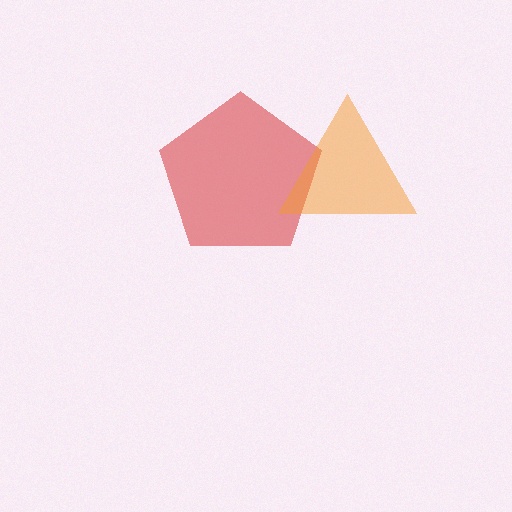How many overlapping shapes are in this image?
There are 2 overlapping shapes in the image.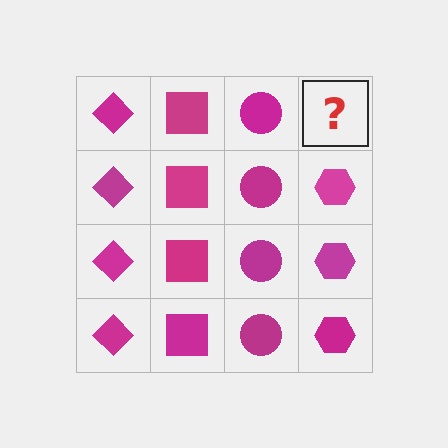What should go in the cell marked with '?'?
The missing cell should contain a magenta hexagon.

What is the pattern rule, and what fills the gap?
The rule is that each column has a consistent shape. The gap should be filled with a magenta hexagon.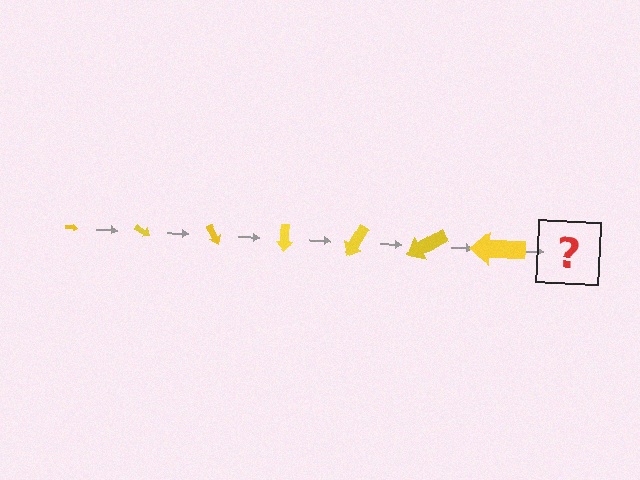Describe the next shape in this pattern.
It should be an arrow, larger than the previous one and rotated 210 degrees from the start.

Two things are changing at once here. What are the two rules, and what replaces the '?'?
The two rules are that the arrow grows larger each step and it rotates 30 degrees each step. The '?' should be an arrow, larger than the previous one and rotated 210 degrees from the start.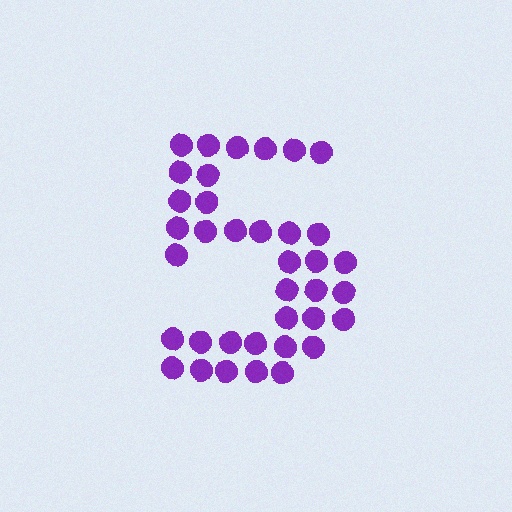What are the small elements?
The small elements are circles.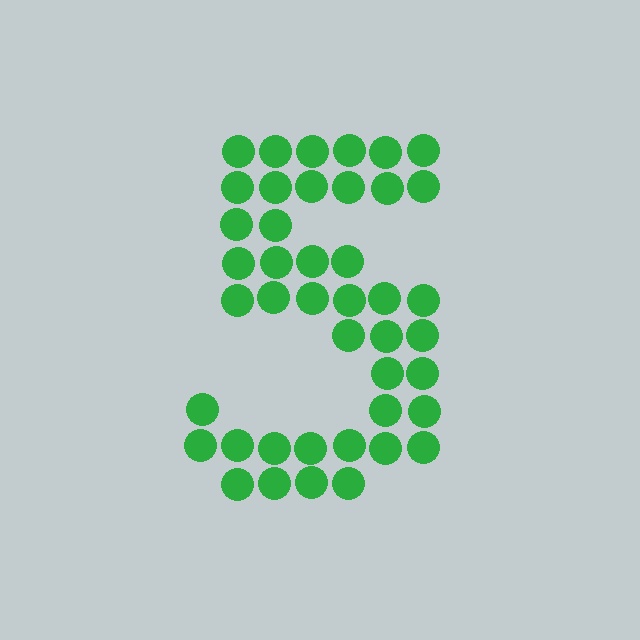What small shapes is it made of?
It is made of small circles.